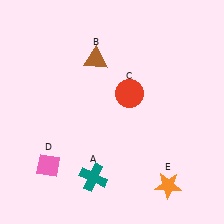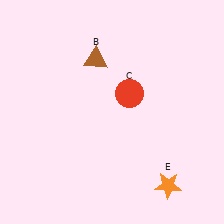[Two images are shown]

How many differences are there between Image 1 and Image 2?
There are 2 differences between the two images.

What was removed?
The pink diamond (D), the teal cross (A) were removed in Image 2.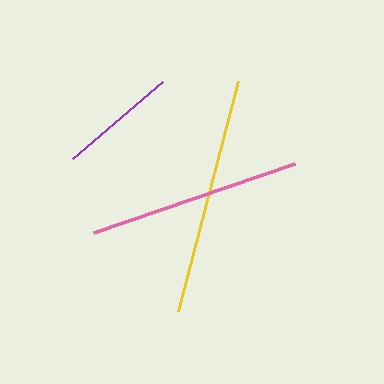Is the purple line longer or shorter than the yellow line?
The yellow line is longer than the purple line.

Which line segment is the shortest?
The purple line is the shortest at approximately 119 pixels.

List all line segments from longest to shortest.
From longest to shortest: yellow, pink, purple.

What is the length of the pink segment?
The pink segment is approximately 212 pixels long.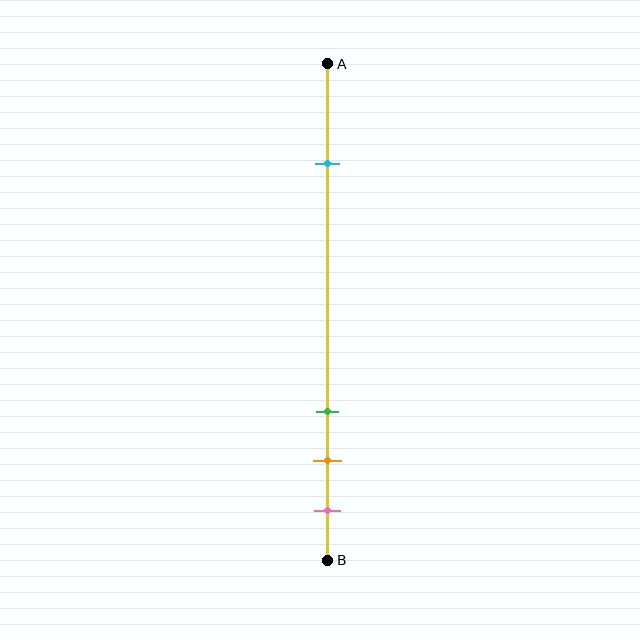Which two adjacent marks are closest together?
The orange and pink marks are the closest adjacent pair.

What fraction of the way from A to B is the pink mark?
The pink mark is approximately 90% (0.9) of the way from A to B.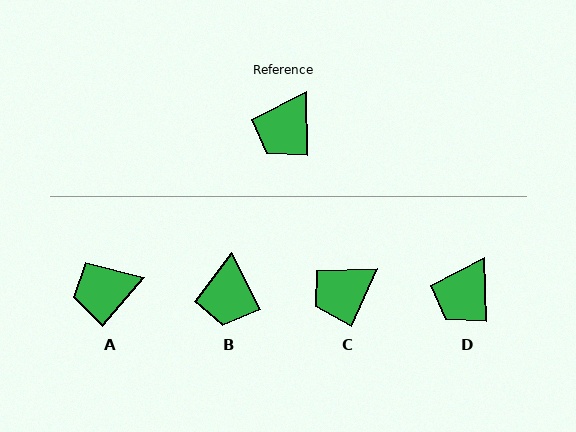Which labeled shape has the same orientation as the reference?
D.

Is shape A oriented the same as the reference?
No, it is off by about 42 degrees.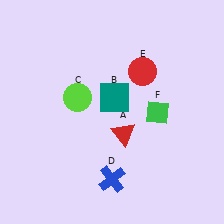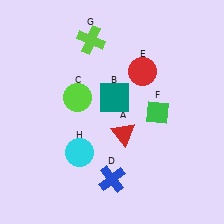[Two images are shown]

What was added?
A lime cross (G), a cyan circle (H) were added in Image 2.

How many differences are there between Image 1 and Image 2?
There are 2 differences between the two images.